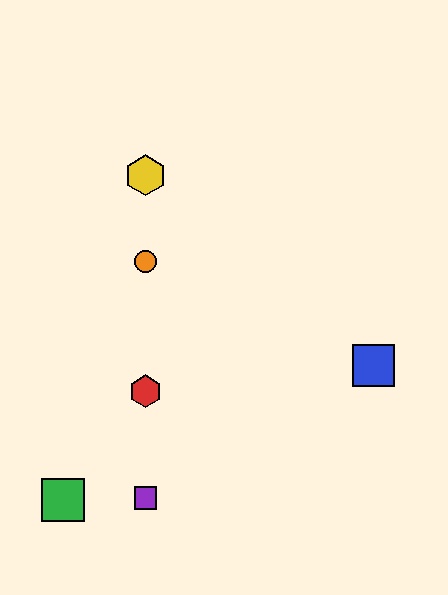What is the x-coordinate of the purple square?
The purple square is at x≈146.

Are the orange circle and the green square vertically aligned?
No, the orange circle is at x≈146 and the green square is at x≈63.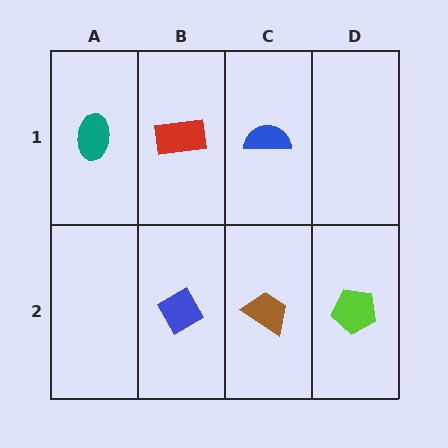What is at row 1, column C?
A blue semicircle.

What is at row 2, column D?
A lime pentagon.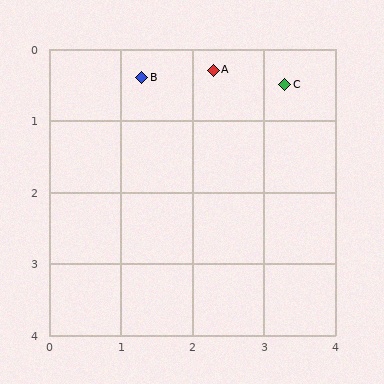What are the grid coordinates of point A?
Point A is at approximately (2.3, 0.3).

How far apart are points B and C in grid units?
Points B and C are about 2.0 grid units apart.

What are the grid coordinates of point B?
Point B is at approximately (1.3, 0.4).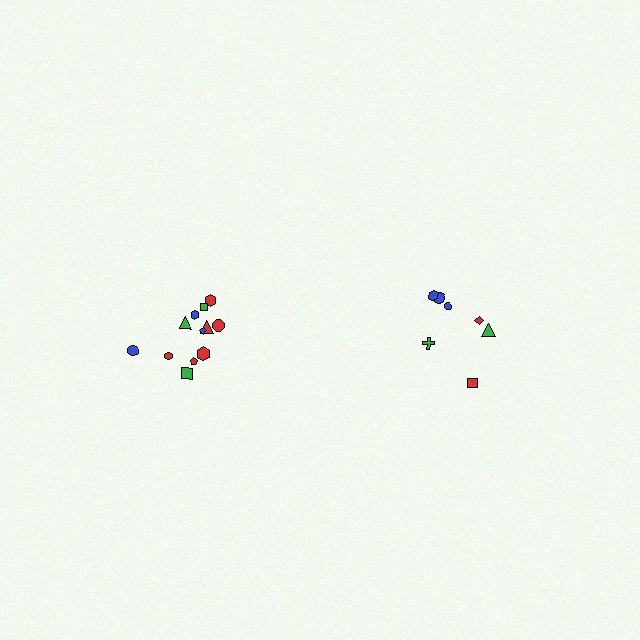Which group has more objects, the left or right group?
The left group.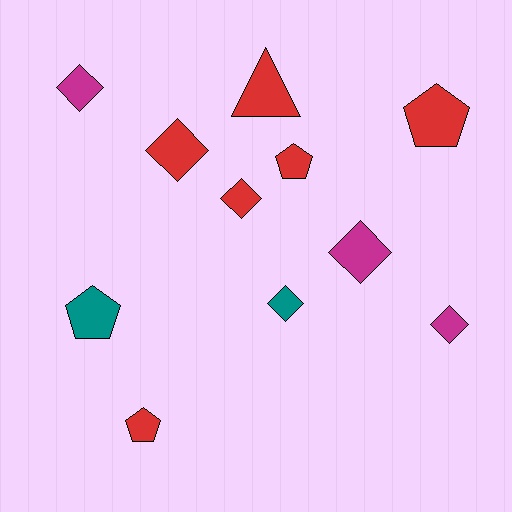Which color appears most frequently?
Red, with 6 objects.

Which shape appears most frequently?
Diamond, with 6 objects.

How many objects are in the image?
There are 11 objects.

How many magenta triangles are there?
There are no magenta triangles.